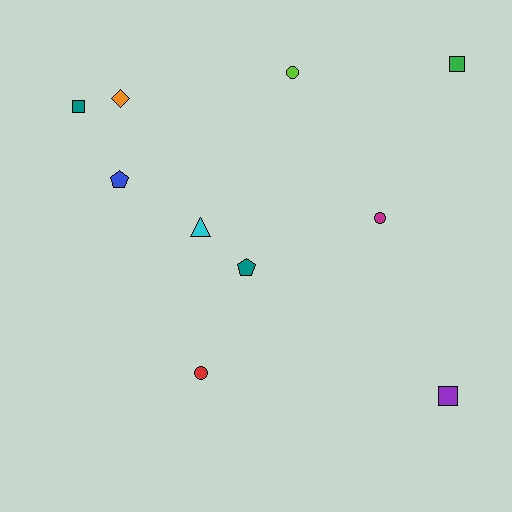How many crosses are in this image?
There are no crosses.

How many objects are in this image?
There are 10 objects.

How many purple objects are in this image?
There is 1 purple object.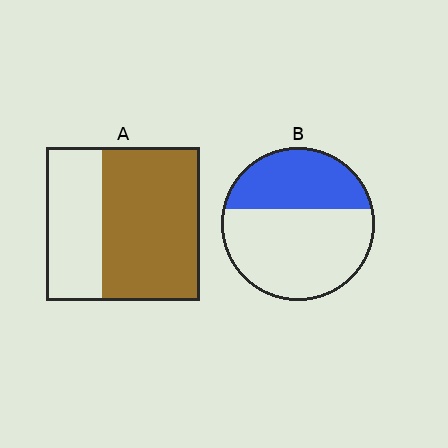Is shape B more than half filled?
No.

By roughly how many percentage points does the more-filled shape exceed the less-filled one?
By roughly 25 percentage points (A over B).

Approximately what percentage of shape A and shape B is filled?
A is approximately 65% and B is approximately 40%.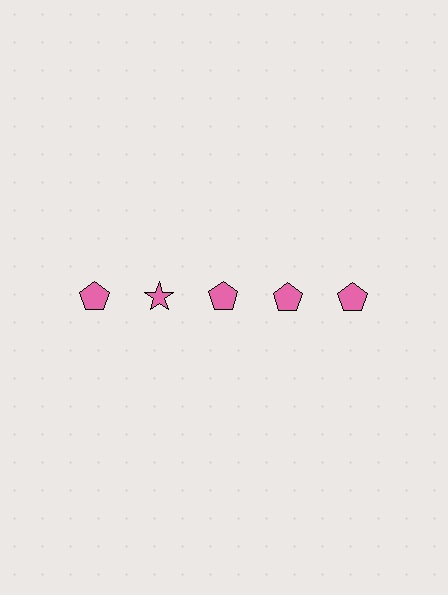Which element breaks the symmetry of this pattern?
The pink star in the top row, second from left column breaks the symmetry. All other shapes are pink pentagons.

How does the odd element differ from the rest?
It has a different shape: star instead of pentagon.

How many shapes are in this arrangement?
There are 5 shapes arranged in a grid pattern.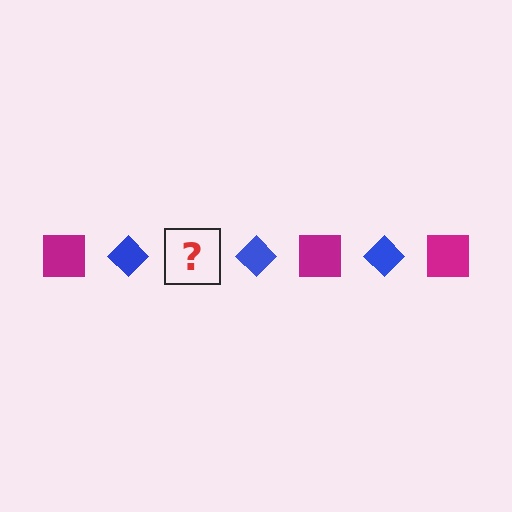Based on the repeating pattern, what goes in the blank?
The blank should be a magenta square.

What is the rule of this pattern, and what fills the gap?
The rule is that the pattern alternates between magenta square and blue diamond. The gap should be filled with a magenta square.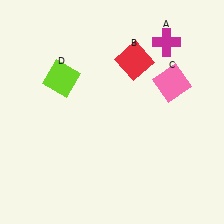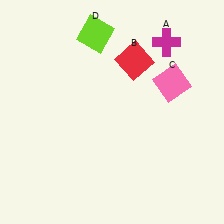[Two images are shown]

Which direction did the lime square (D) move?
The lime square (D) moved up.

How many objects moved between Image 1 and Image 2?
1 object moved between the two images.